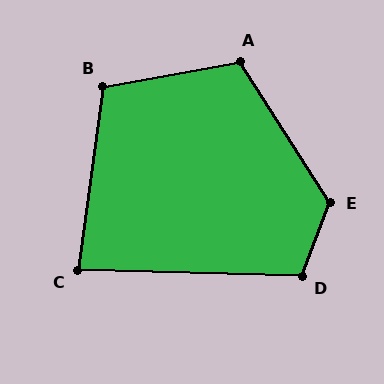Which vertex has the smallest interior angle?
C, at approximately 84 degrees.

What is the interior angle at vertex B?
Approximately 108 degrees (obtuse).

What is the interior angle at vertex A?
Approximately 113 degrees (obtuse).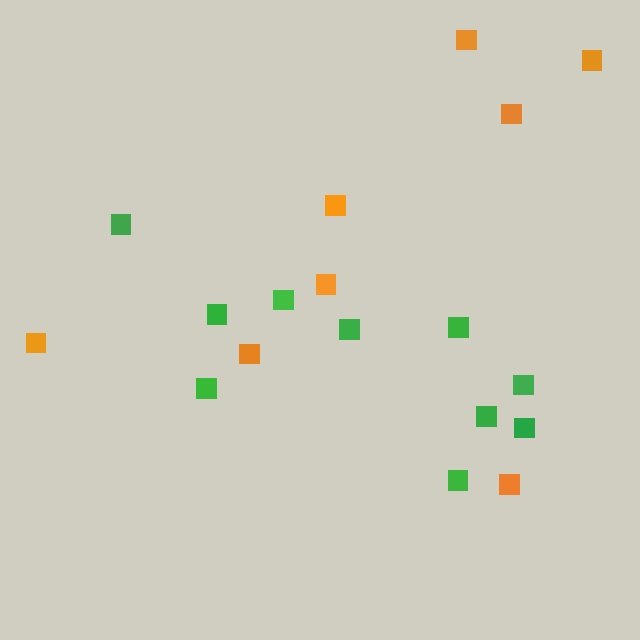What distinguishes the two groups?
There are 2 groups: one group of orange squares (8) and one group of green squares (10).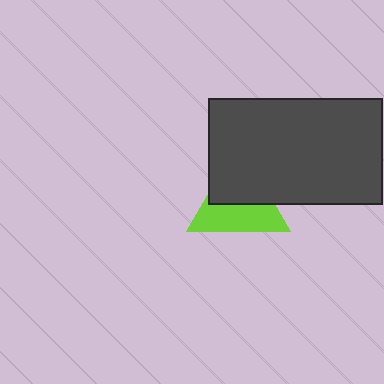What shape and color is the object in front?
The object in front is a dark gray rectangle.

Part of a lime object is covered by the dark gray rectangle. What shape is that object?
It is a triangle.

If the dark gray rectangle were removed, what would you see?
You would see the complete lime triangle.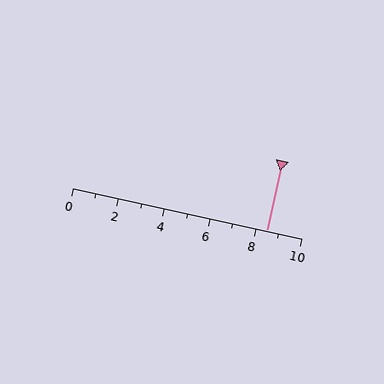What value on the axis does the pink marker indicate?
The marker indicates approximately 8.5.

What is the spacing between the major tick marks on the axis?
The major ticks are spaced 2 apart.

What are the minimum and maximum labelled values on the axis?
The axis runs from 0 to 10.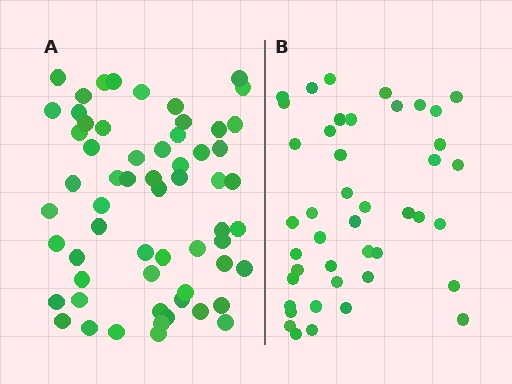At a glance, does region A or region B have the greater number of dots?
Region A (the left region) has more dots.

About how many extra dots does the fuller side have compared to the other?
Region A has approximately 15 more dots than region B.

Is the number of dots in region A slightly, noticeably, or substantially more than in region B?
Region A has noticeably more, but not dramatically so. The ratio is roughly 1.4 to 1.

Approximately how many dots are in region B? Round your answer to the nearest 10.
About 40 dots. (The exact count is 43, which rounds to 40.)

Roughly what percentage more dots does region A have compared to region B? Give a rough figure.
About 40% more.